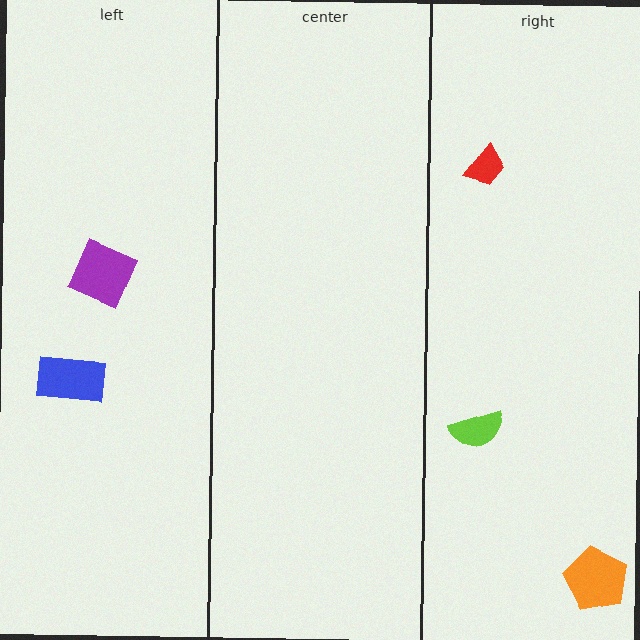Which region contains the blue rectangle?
The left region.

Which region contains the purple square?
The left region.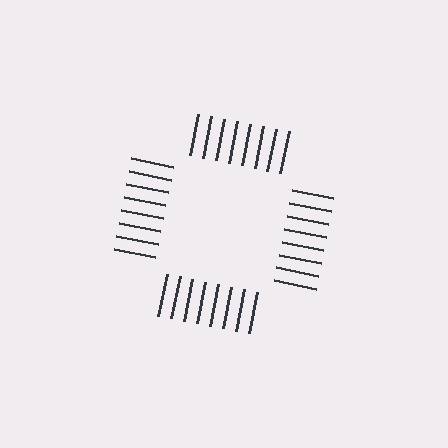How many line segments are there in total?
32 — 8 along each of the 4 edges.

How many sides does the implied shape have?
4 sides — the line-ends trace a square.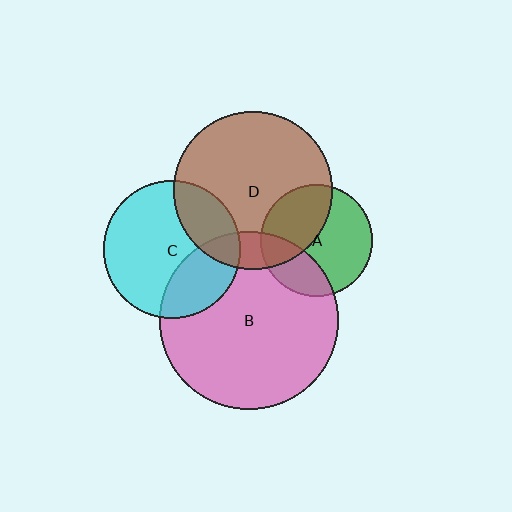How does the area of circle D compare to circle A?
Approximately 2.0 times.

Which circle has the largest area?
Circle B (pink).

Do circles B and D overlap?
Yes.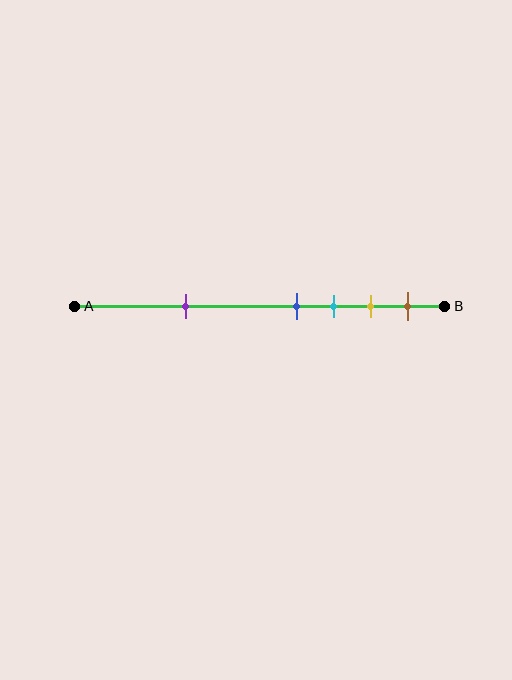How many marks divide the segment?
There are 5 marks dividing the segment.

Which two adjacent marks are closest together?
The blue and cyan marks are the closest adjacent pair.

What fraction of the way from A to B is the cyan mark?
The cyan mark is approximately 70% (0.7) of the way from A to B.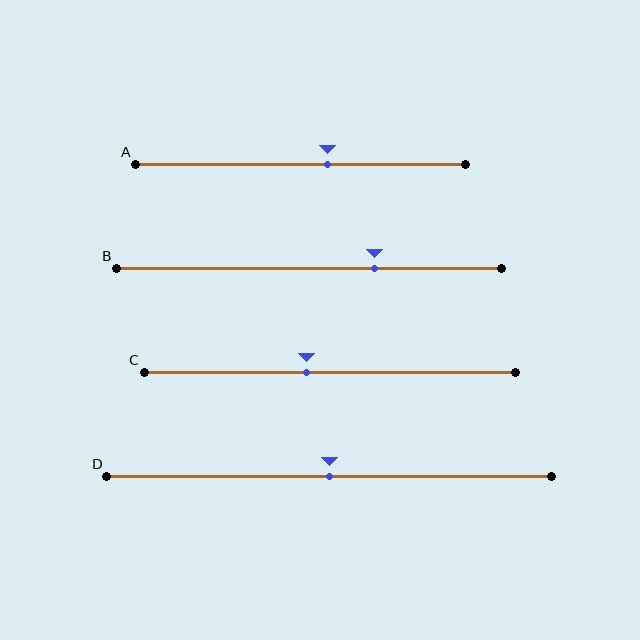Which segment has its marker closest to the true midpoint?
Segment D has its marker closest to the true midpoint.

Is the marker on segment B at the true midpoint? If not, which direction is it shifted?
No, the marker on segment B is shifted to the right by about 17% of the segment length.